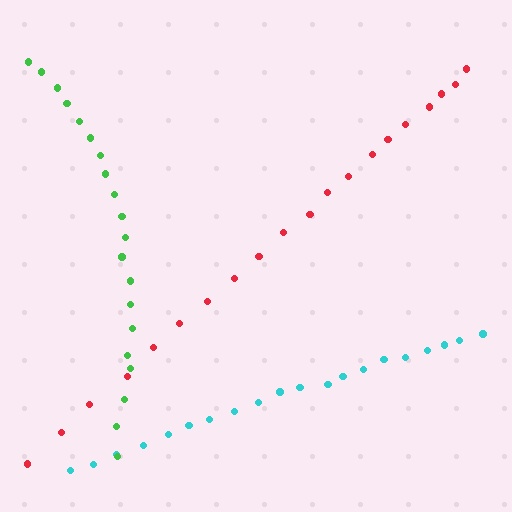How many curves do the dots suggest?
There are 3 distinct paths.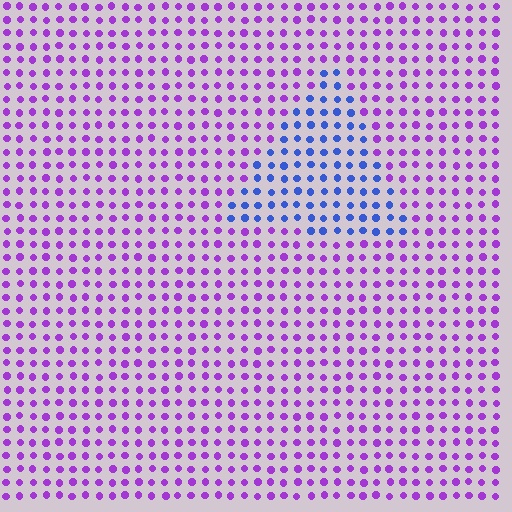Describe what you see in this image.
The image is filled with small purple elements in a uniform arrangement. A triangle-shaped region is visible where the elements are tinted to a slightly different hue, forming a subtle color boundary.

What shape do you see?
I see a triangle.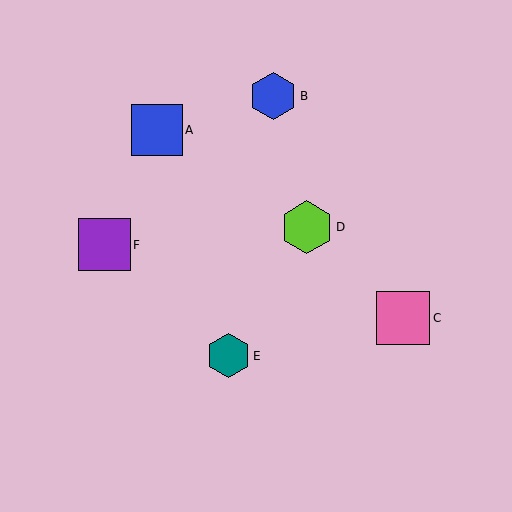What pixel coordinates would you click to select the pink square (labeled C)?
Click at (403, 318) to select the pink square C.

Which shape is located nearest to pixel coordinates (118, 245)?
The purple square (labeled F) at (104, 245) is nearest to that location.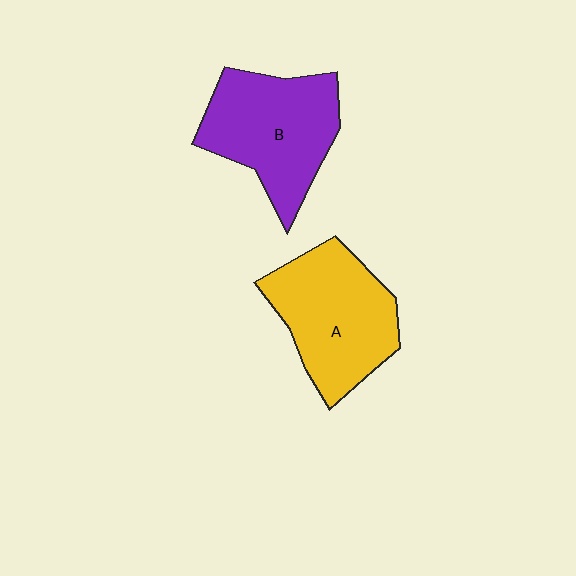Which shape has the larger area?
Shape A (yellow).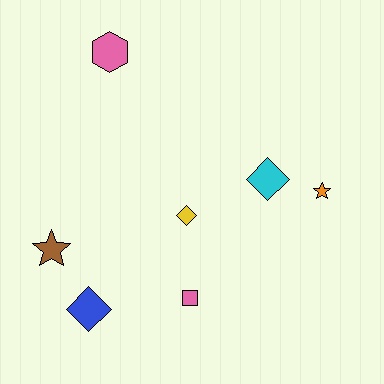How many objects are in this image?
There are 7 objects.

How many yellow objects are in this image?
There is 1 yellow object.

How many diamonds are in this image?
There are 3 diamonds.